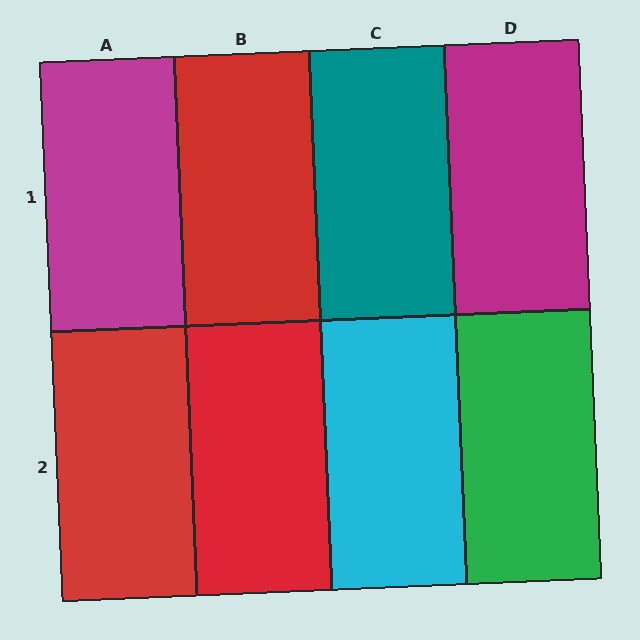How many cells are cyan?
1 cell is cyan.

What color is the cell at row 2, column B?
Red.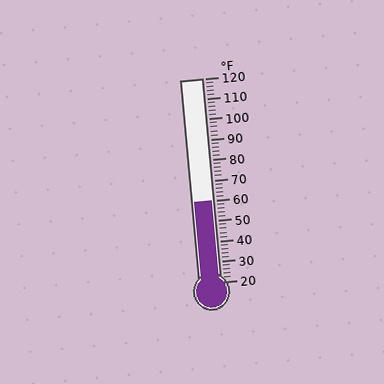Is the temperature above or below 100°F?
The temperature is below 100°F.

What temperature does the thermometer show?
The thermometer shows approximately 60°F.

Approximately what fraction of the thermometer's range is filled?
The thermometer is filled to approximately 40% of its range.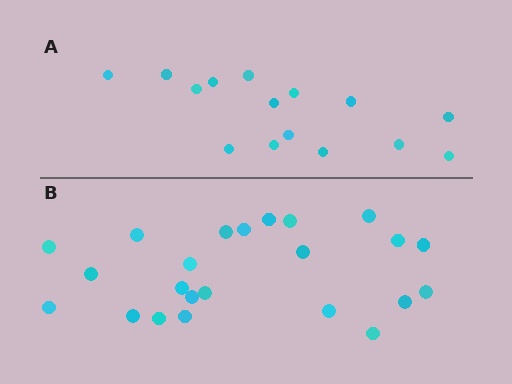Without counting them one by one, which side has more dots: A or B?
Region B (the bottom region) has more dots.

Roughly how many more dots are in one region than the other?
Region B has roughly 8 or so more dots than region A.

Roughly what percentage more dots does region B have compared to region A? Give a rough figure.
About 55% more.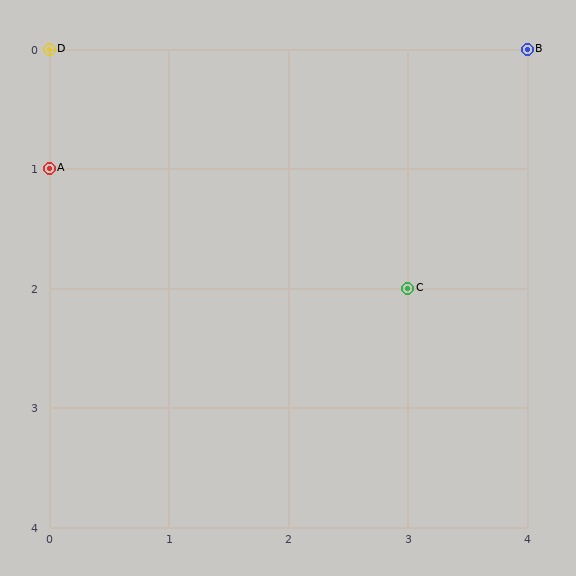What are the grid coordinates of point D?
Point D is at grid coordinates (0, 0).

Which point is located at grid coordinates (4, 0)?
Point B is at (4, 0).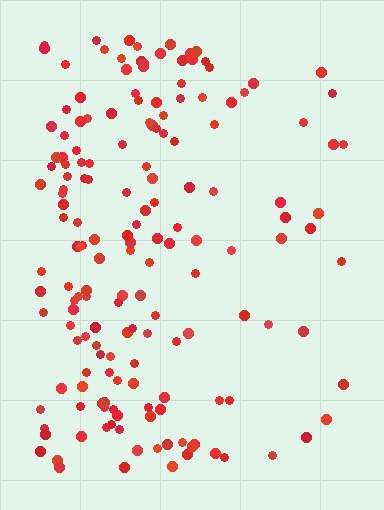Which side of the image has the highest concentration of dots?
The left.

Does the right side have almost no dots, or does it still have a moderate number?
Still a moderate number, just noticeably fewer than the left.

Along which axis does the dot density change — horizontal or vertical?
Horizontal.